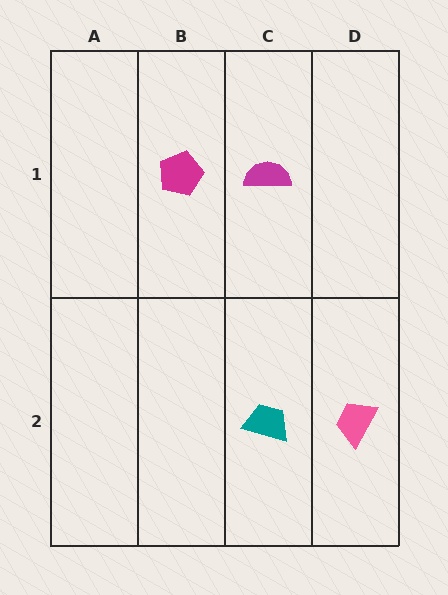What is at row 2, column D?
A pink trapezoid.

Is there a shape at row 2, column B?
No, that cell is empty.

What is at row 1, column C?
A magenta semicircle.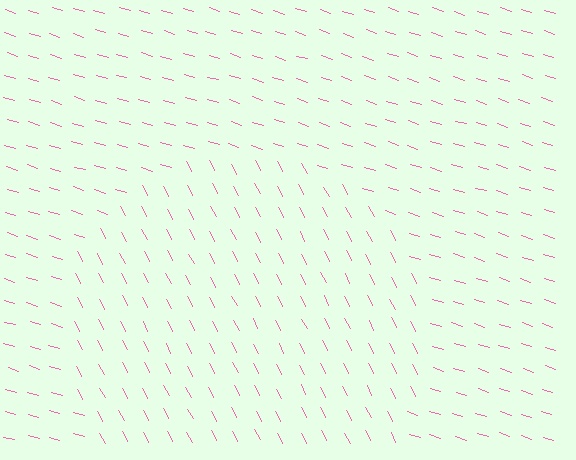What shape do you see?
I see a circle.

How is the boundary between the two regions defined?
The boundary is defined purely by a change in line orientation (approximately 45 degrees difference). All lines are the same color and thickness.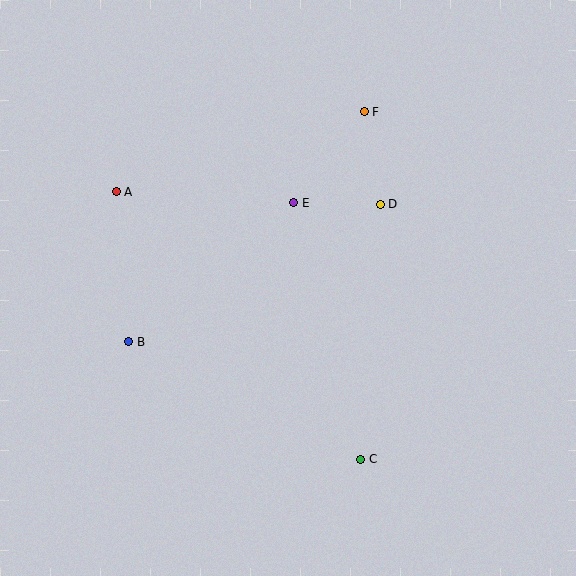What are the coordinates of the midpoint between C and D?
The midpoint between C and D is at (371, 332).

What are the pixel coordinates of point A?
Point A is at (116, 192).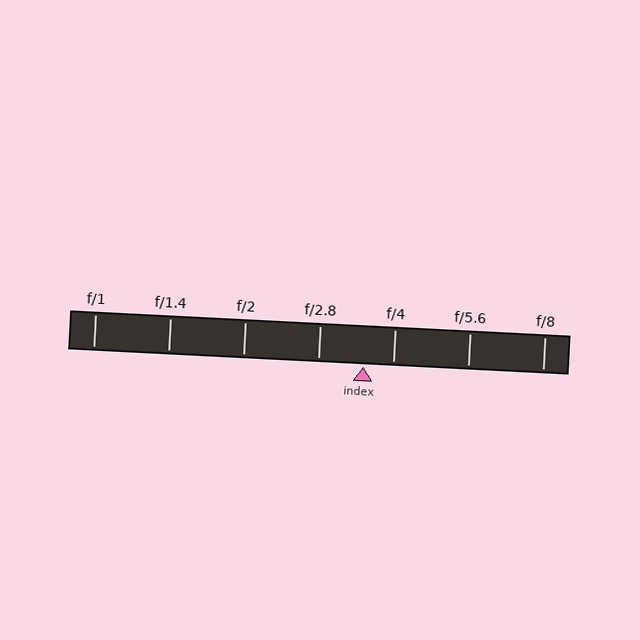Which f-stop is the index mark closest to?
The index mark is closest to f/4.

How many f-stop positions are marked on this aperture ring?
There are 7 f-stop positions marked.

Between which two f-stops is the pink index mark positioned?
The index mark is between f/2.8 and f/4.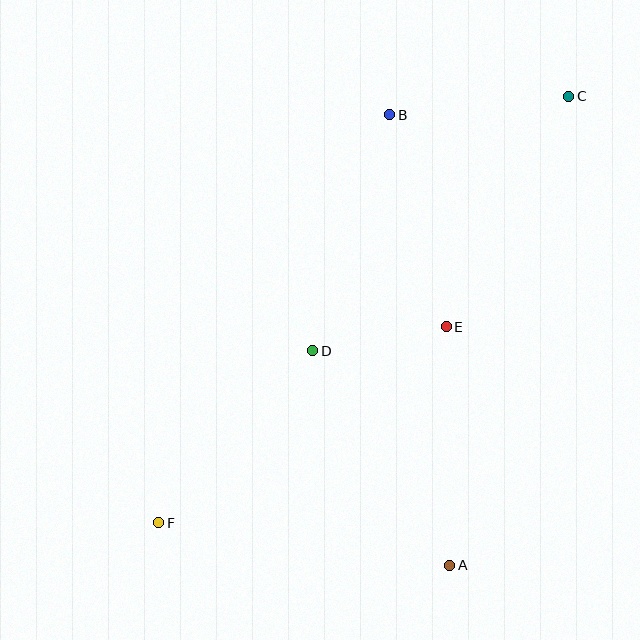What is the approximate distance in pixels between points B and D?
The distance between B and D is approximately 248 pixels.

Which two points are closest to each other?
Points D and E are closest to each other.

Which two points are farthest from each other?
Points C and F are farthest from each other.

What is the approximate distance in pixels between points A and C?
The distance between A and C is approximately 484 pixels.